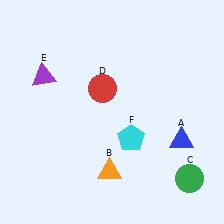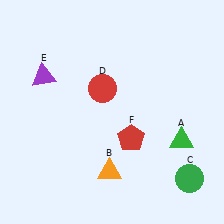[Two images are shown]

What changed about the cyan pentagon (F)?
In Image 1, F is cyan. In Image 2, it changed to red.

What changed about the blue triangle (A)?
In Image 1, A is blue. In Image 2, it changed to green.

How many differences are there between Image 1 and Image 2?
There are 2 differences between the two images.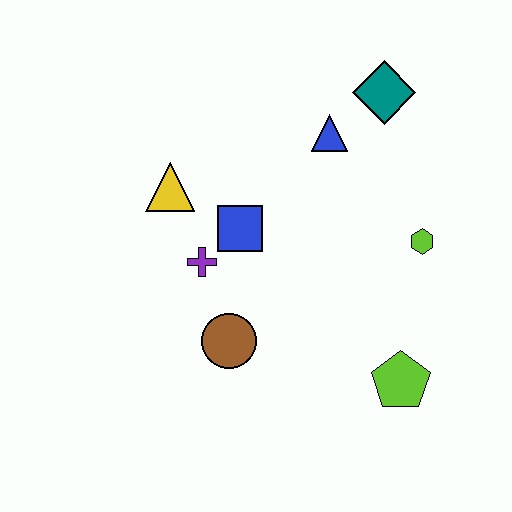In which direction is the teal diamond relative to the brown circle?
The teal diamond is above the brown circle.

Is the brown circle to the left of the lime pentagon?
Yes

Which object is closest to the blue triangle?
The teal diamond is closest to the blue triangle.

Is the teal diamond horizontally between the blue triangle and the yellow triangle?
No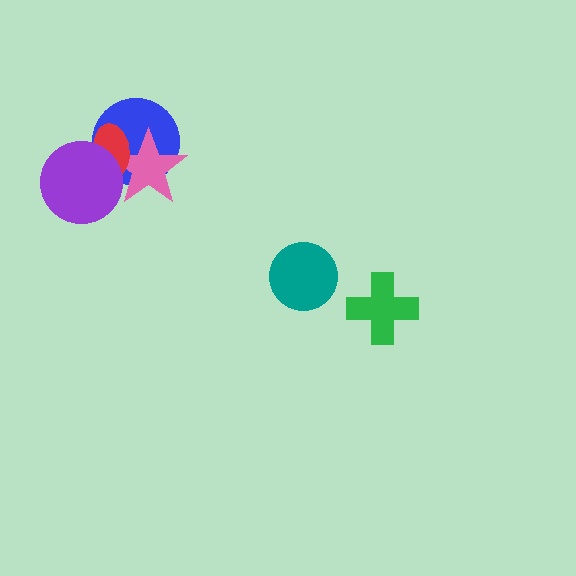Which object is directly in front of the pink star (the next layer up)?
The red ellipse is directly in front of the pink star.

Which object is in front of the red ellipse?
The purple circle is in front of the red ellipse.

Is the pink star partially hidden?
Yes, it is partially covered by another shape.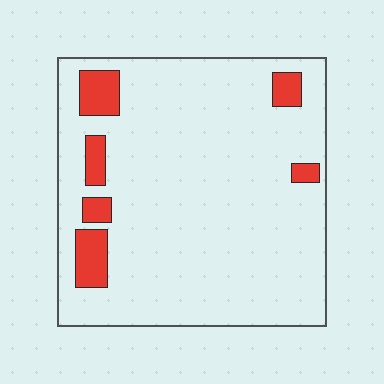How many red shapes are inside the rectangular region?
6.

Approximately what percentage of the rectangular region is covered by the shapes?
Approximately 10%.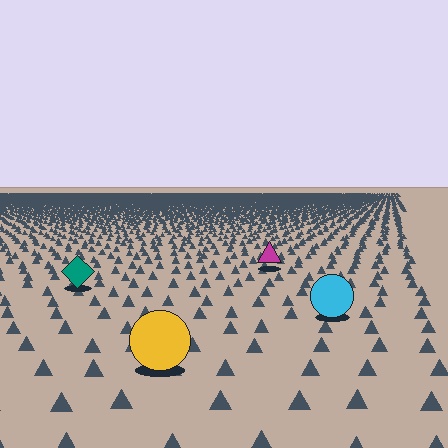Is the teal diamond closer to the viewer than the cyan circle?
No. The cyan circle is closer — you can tell from the texture gradient: the ground texture is coarser near it.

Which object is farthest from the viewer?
The magenta triangle is farthest from the viewer. It appears smaller and the ground texture around it is denser.